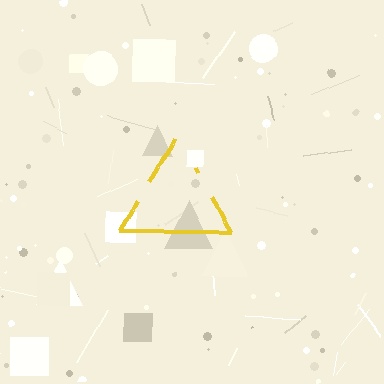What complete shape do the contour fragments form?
The contour fragments form a triangle.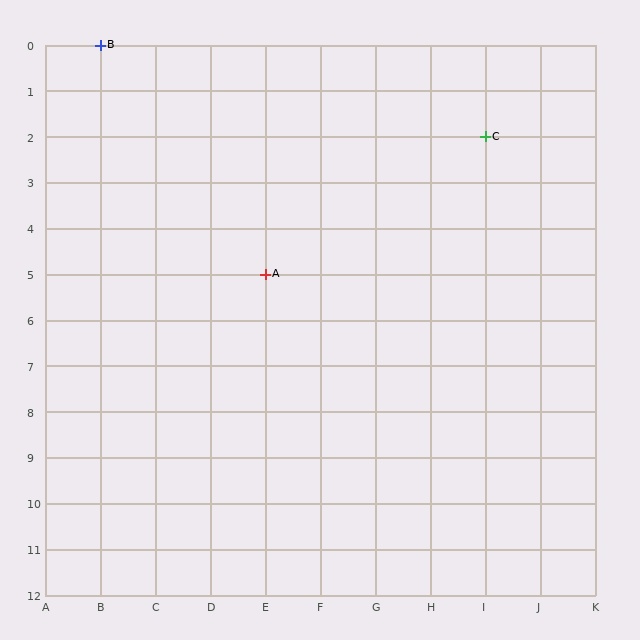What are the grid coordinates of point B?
Point B is at grid coordinates (B, 0).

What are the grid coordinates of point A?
Point A is at grid coordinates (E, 5).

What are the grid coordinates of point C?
Point C is at grid coordinates (I, 2).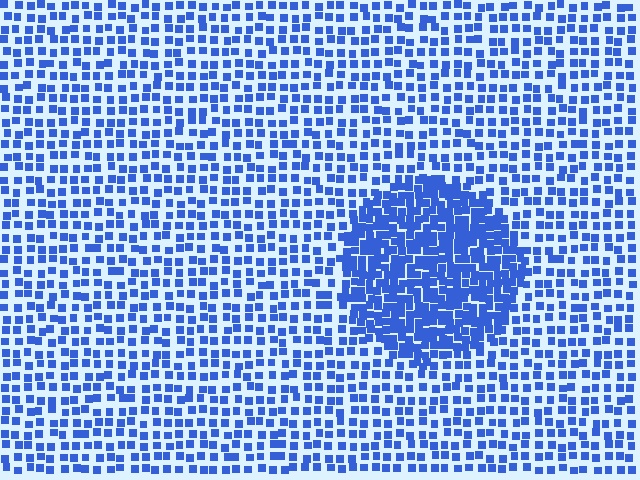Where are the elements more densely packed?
The elements are more densely packed inside the circle boundary.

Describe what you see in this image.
The image contains small blue elements arranged at two different densities. A circle-shaped region is visible where the elements are more densely packed than the surrounding area.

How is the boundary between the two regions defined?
The boundary is defined by a change in element density (approximately 2.1x ratio). All elements are the same color, size, and shape.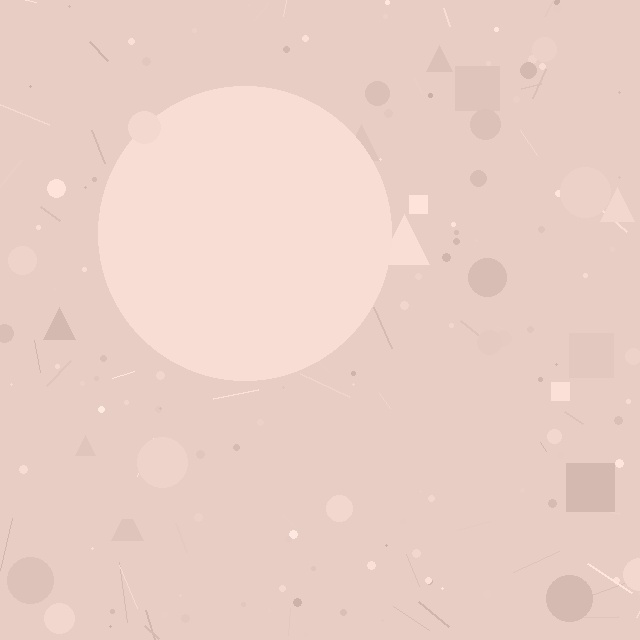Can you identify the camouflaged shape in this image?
The camouflaged shape is a circle.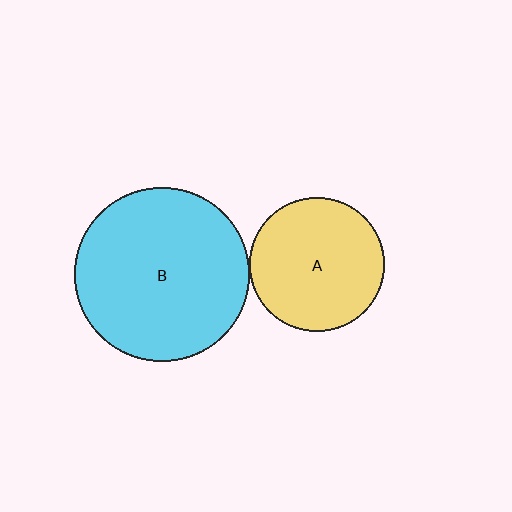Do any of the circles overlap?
No, none of the circles overlap.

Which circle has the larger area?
Circle B (cyan).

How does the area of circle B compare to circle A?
Approximately 1.7 times.